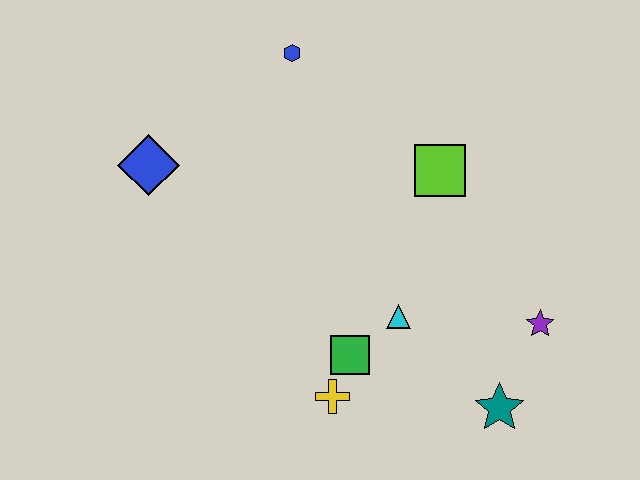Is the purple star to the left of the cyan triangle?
No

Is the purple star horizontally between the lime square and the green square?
No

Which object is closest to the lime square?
The cyan triangle is closest to the lime square.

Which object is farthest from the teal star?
The blue diamond is farthest from the teal star.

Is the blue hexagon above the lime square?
Yes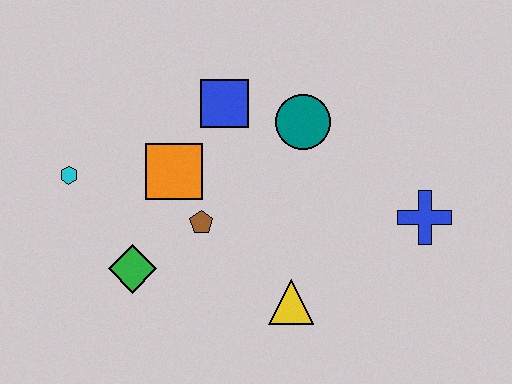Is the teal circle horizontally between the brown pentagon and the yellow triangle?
No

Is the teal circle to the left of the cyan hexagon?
No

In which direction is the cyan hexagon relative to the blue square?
The cyan hexagon is to the left of the blue square.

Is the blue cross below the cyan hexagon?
Yes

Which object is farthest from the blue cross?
The cyan hexagon is farthest from the blue cross.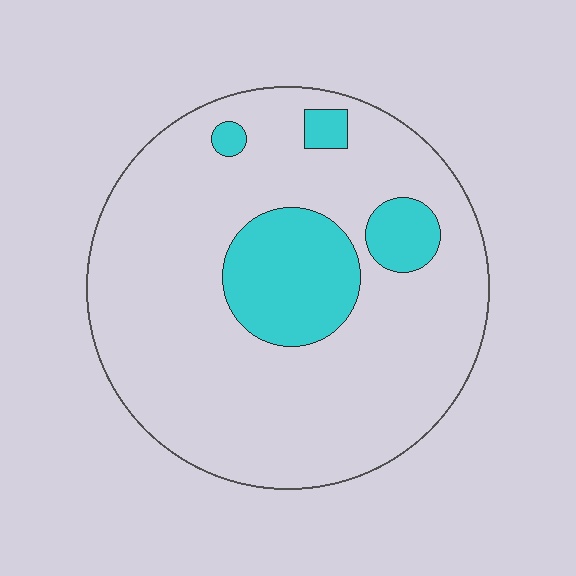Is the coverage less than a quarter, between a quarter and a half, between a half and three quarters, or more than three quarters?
Less than a quarter.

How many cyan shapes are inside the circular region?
4.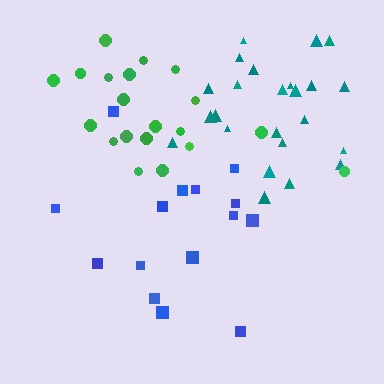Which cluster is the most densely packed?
Teal.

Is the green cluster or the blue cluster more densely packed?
Green.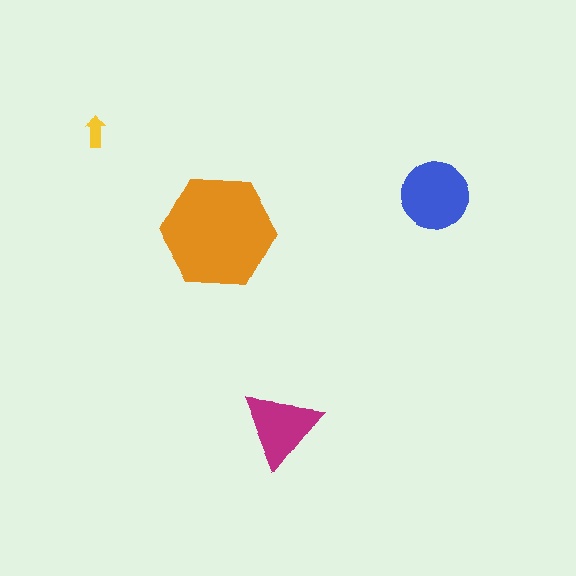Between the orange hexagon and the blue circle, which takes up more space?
The orange hexagon.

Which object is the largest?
The orange hexagon.